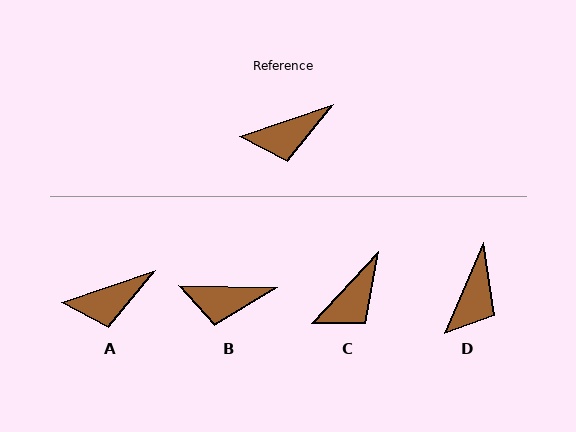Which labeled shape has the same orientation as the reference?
A.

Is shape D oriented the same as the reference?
No, it is off by about 48 degrees.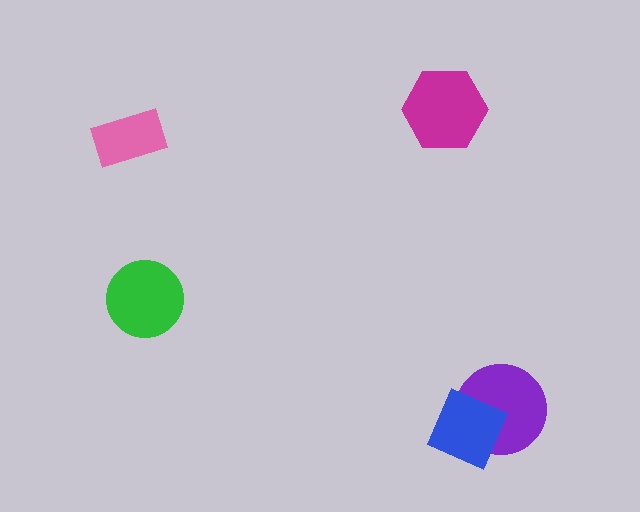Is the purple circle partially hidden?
Yes, it is partially covered by another shape.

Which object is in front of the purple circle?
The blue diamond is in front of the purple circle.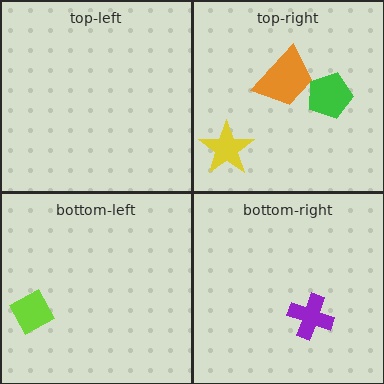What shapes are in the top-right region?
The yellow star, the orange trapezoid, the green pentagon.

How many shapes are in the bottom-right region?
1.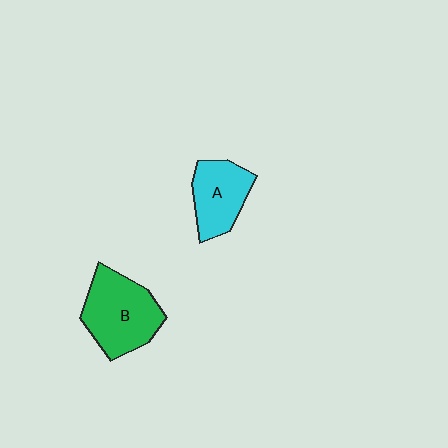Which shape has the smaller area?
Shape A (cyan).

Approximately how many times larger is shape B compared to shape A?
Approximately 1.4 times.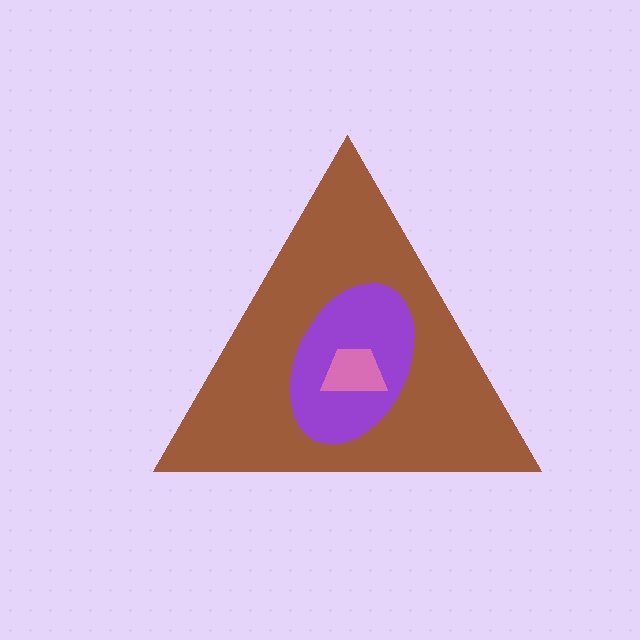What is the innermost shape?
The pink trapezoid.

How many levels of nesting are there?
3.